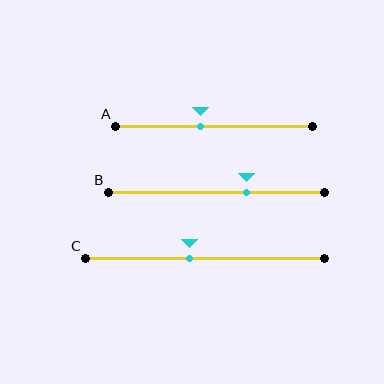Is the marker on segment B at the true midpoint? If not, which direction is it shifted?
No, the marker on segment B is shifted to the right by about 14% of the segment length.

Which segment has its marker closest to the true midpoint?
Segment C has its marker closest to the true midpoint.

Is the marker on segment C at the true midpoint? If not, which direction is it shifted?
No, the marker on segment C is shifted to the left by about 6% of the segment length.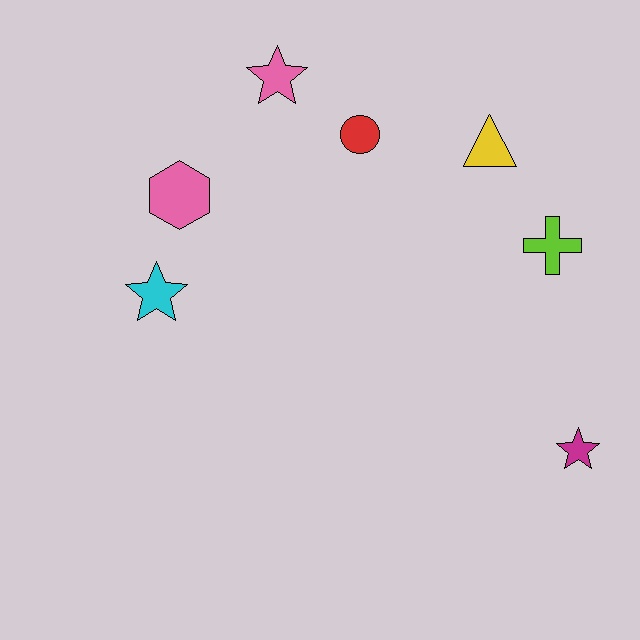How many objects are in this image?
There are 7 objects.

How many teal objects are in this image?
There are no teal objects.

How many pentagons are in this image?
There are no pentagons.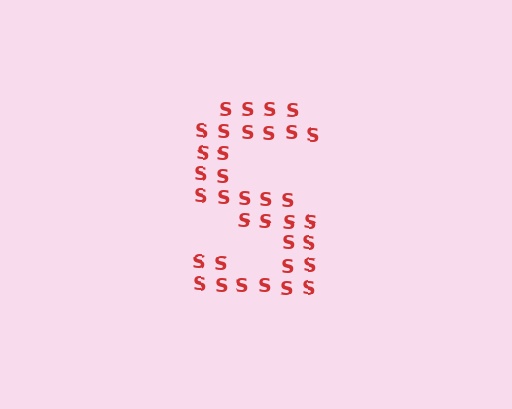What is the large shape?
The large shape is the letter S.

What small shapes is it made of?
It is made of small letter S's.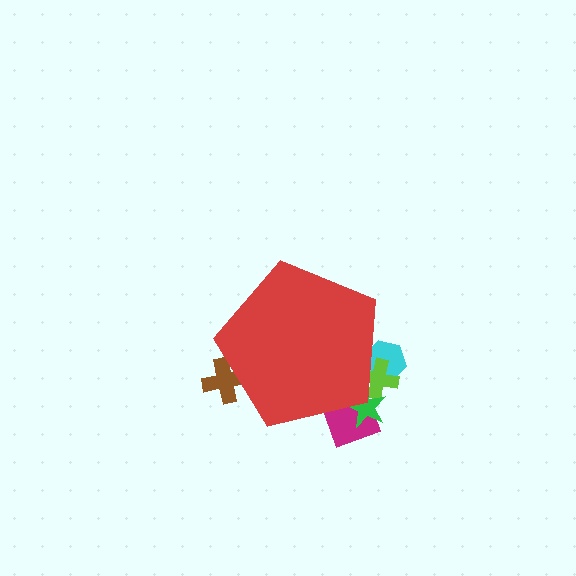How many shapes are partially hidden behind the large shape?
5 shapes are partially hidden.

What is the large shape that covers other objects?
A red pentagon.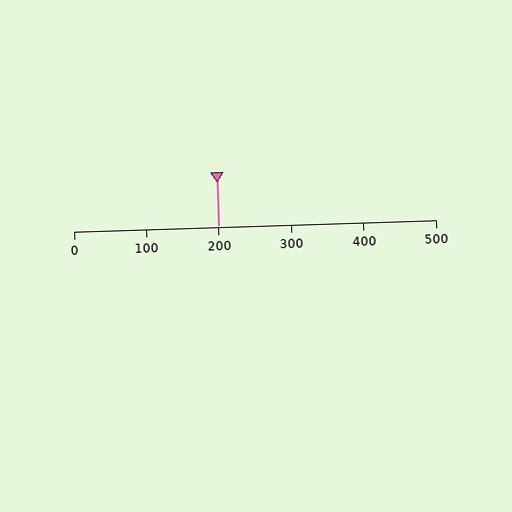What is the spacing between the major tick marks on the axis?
The major ticks are spaced 100 apart.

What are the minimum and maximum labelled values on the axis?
The axis runs from 0 to 500.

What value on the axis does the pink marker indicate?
The marker indicates approximately 200.